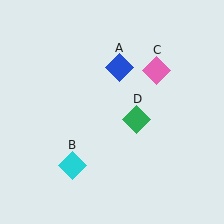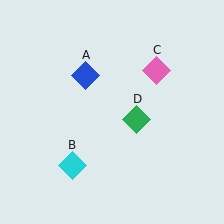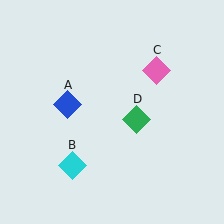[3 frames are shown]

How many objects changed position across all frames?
1 object changed position: blue diamond (object A).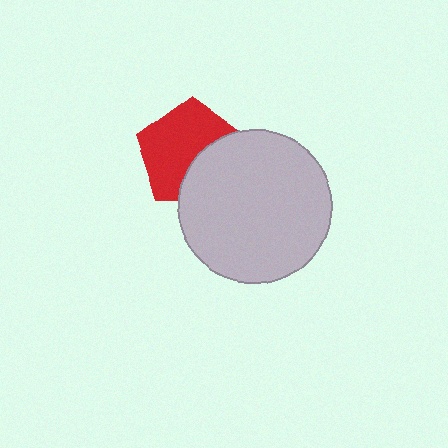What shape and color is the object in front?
The object in front is a light gray circle.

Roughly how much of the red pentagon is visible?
About half of it is visible (roughly 62%).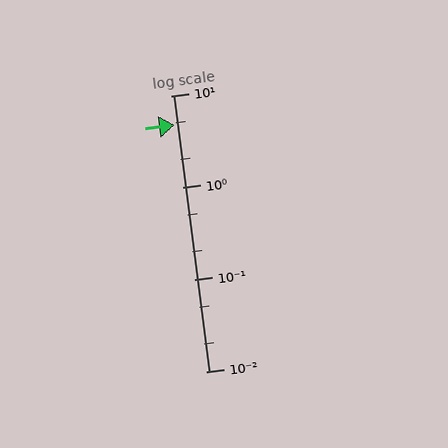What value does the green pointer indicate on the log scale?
The pointer indicates approximately 4.8.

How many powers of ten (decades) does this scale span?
The scale spans 3 decades, from 0.01 to 10.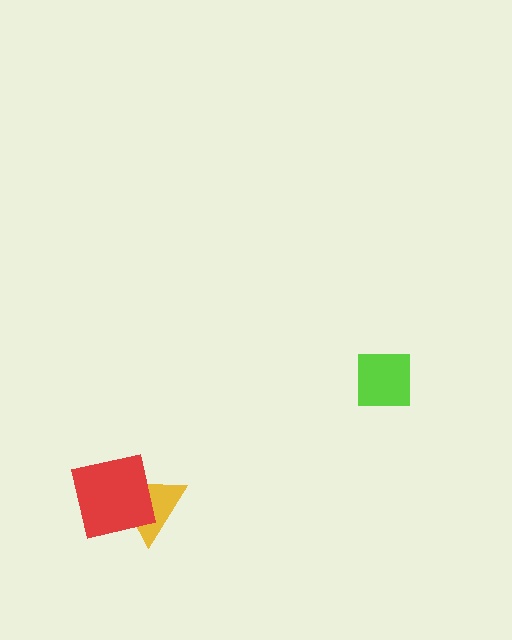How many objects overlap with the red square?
1 object overlaps with the red square.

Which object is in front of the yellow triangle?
The red square is in front of the yellow triangle.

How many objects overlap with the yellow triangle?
1 object overlaps with the yellow triangle.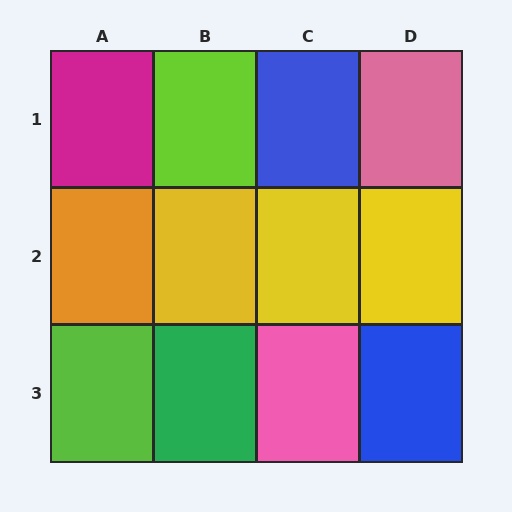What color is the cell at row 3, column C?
Pink.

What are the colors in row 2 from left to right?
Orange, yellow, yellow, yellow.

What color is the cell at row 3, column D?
Blue.